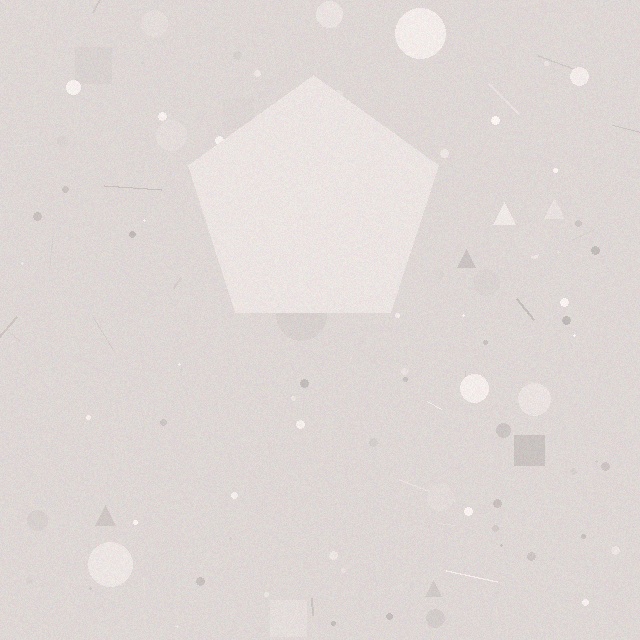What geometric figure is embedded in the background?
A pentagon is embedded in the background.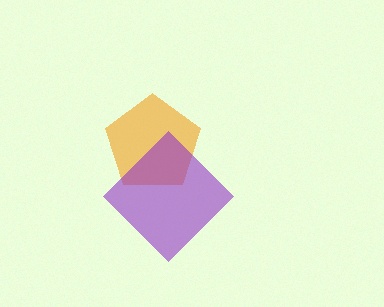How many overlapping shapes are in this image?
There are 2 overlapping shapes in the image.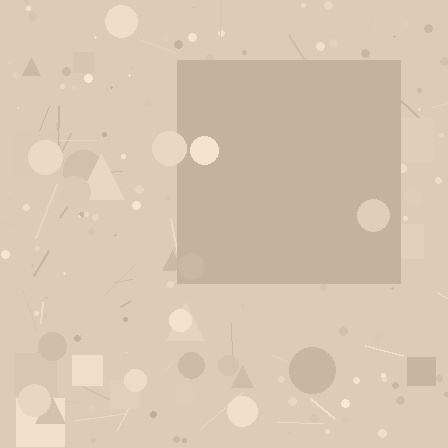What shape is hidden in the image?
A square is hidden in the image.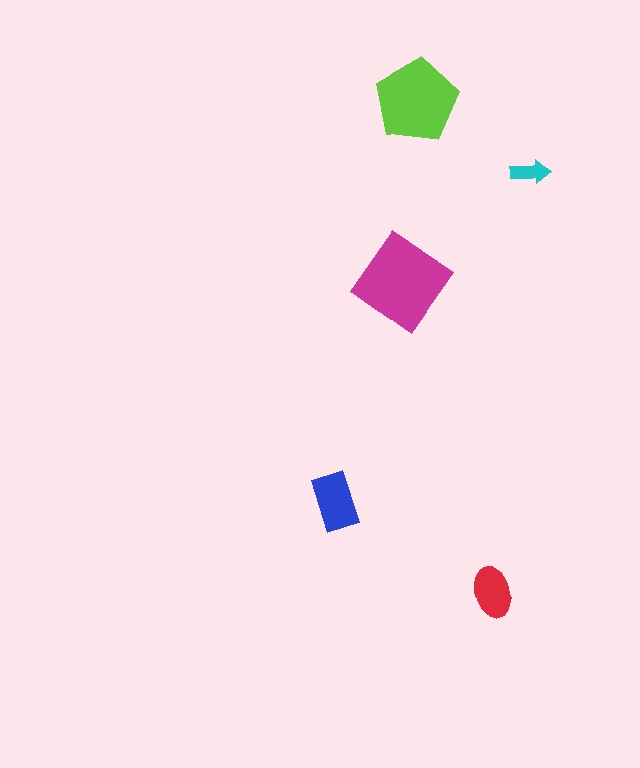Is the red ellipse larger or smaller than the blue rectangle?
Smaller.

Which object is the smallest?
The cyan arrow.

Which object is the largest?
The magenta diamond.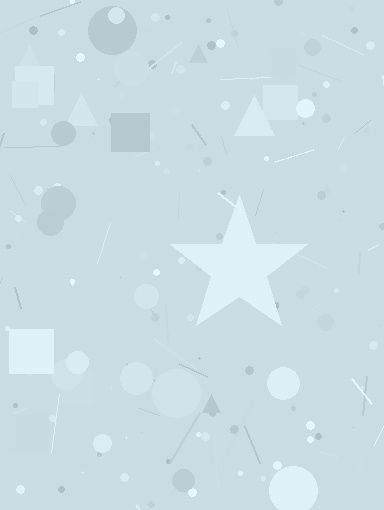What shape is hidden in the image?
A star is hidden in the image.